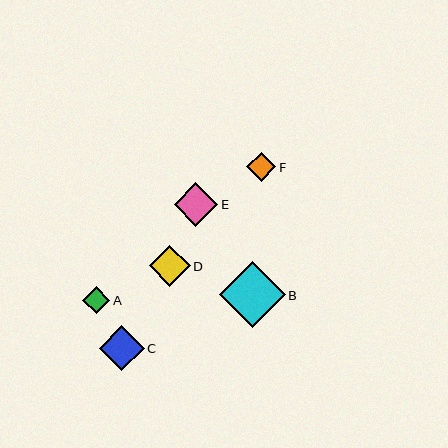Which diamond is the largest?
Diamond B is the largest with a size of approximately 66 pixels.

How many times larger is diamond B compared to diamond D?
Diamond B is approximately 1.6 times the size of diamond D.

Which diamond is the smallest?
Diamond A is the smallest with a size of approximately 27 pixels.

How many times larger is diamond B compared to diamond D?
Diamond B is approximately 1.6 times the size of diamond D.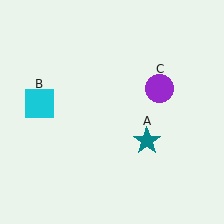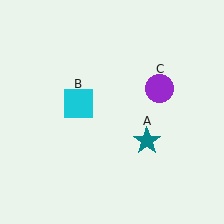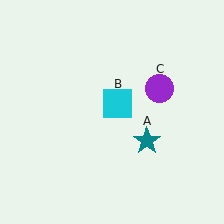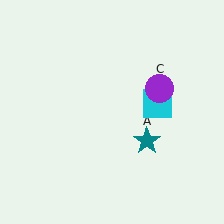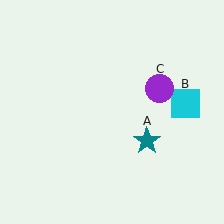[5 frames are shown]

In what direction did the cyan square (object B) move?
The cyan square (object B) moved right.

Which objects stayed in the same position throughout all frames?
Teal star (object A) and purple circle (object C) remained stationary.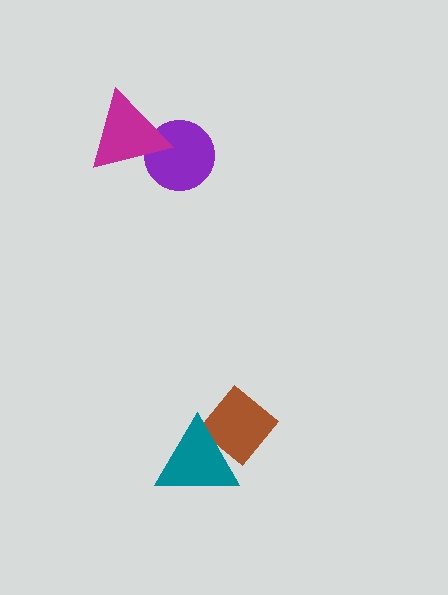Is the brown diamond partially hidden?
Yes, it is partially covered by another shape.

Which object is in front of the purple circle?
The magenta triangle is in front of the purple circle.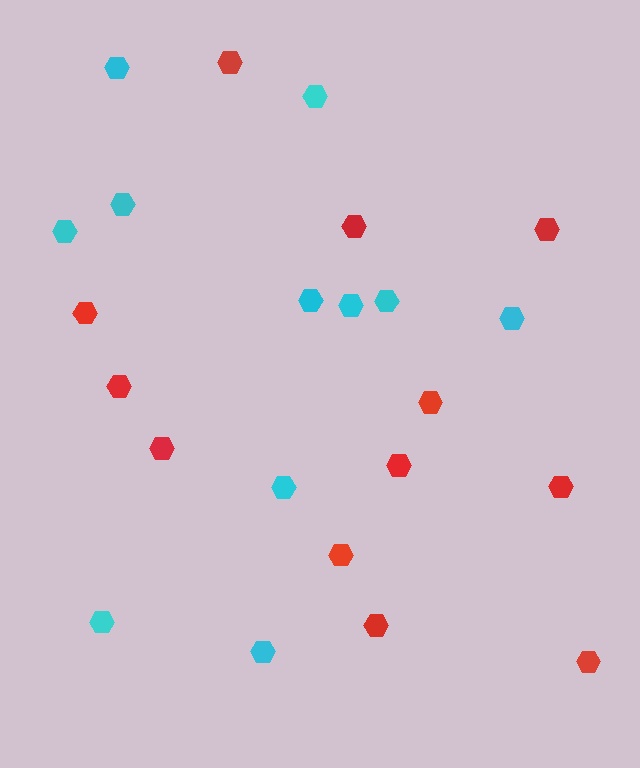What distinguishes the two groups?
There are 2 groups: one group of cyan hexagons (11) and one group of red hexagons (12).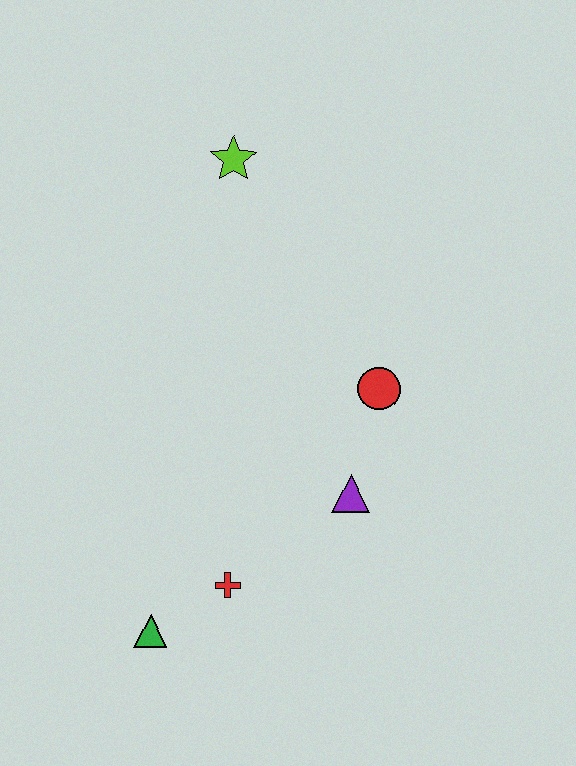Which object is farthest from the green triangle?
The lime star is farthest from the green triangle.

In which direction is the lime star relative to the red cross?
The lime star is above the red cross.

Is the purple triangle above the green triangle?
Yes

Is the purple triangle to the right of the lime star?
Yes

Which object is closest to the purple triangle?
The red circle is closest to the purple triangle.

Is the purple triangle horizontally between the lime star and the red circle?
Yes